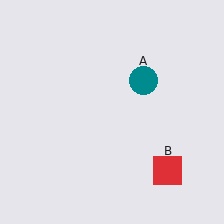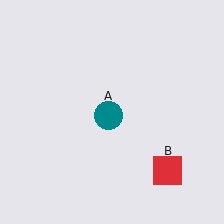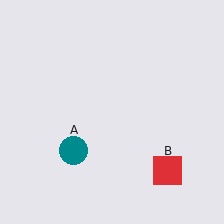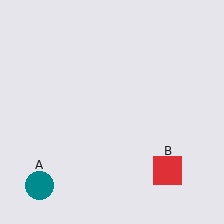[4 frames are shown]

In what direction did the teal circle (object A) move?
The teal circle (object A) moved down and to the left.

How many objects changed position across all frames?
1 object changed position: teal circle (object A).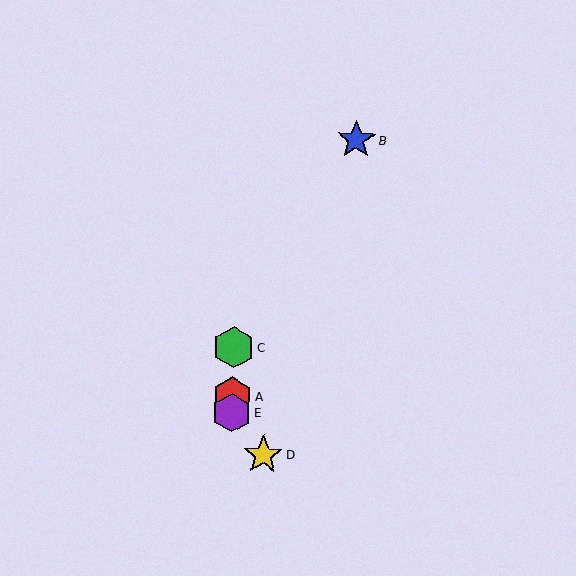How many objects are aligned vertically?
3 objects (A, C, E) are aligned vertically.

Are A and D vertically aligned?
No, A is at x≈232 and D is at x≈263.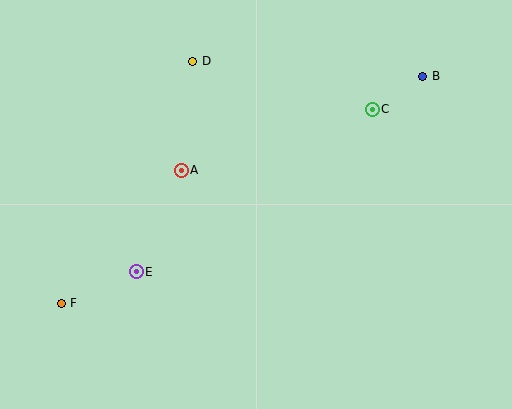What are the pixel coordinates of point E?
Point E is at (136, 272).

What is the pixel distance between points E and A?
The distance between E and A is 111 pixels.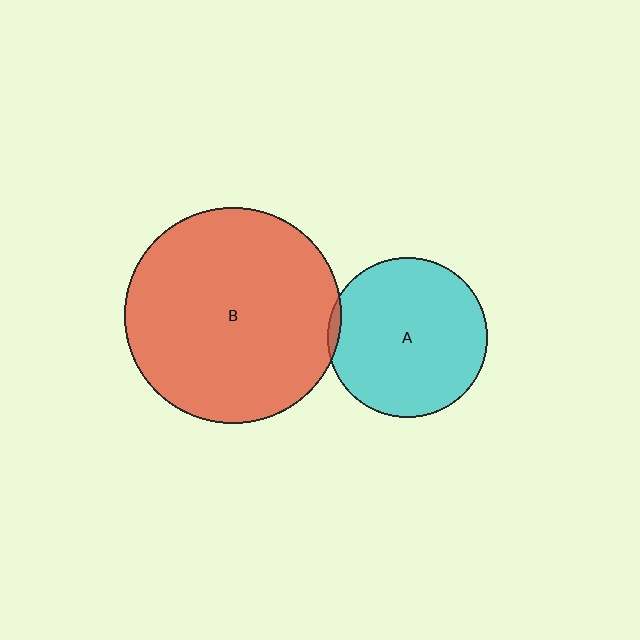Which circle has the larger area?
Circle B (red).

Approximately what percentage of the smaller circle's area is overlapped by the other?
Approximately 5%.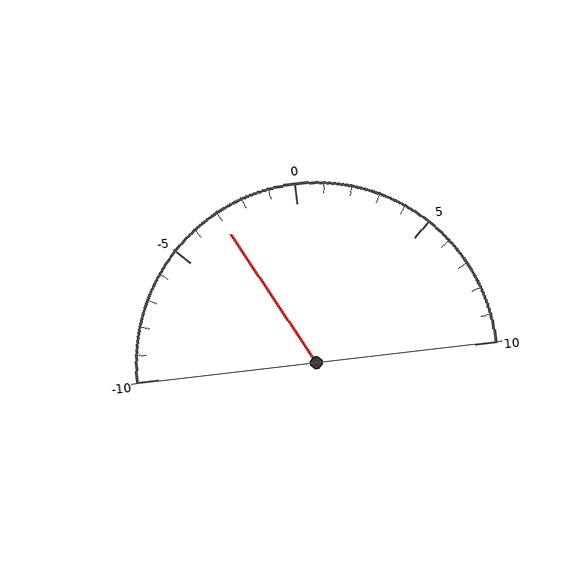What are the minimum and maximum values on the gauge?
The gauge ranges from -10 to 10.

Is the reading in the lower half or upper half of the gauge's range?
The reading is in the lower half of the range (-10 to 10).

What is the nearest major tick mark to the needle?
The nearest major tick mark is -5.